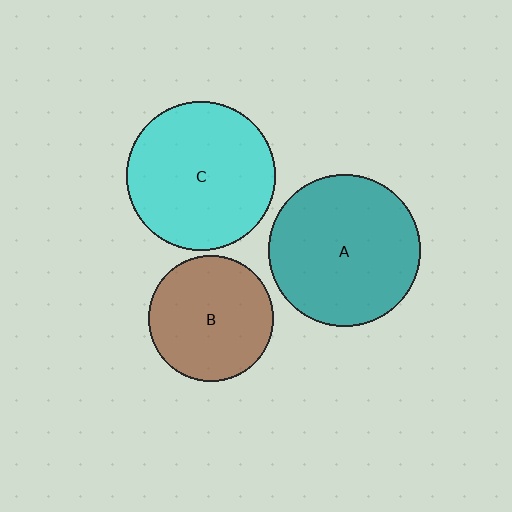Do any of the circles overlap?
No, none of the circles overlap.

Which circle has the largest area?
Circle A (teal).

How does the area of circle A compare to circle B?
Approximately 1.5 times.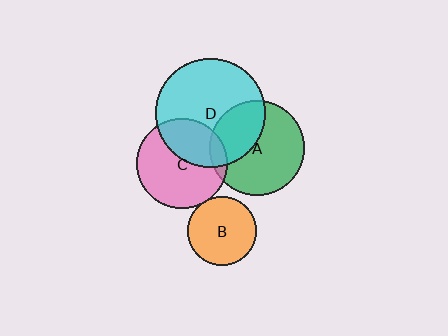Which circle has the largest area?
Circle D (cyan).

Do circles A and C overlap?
Yes.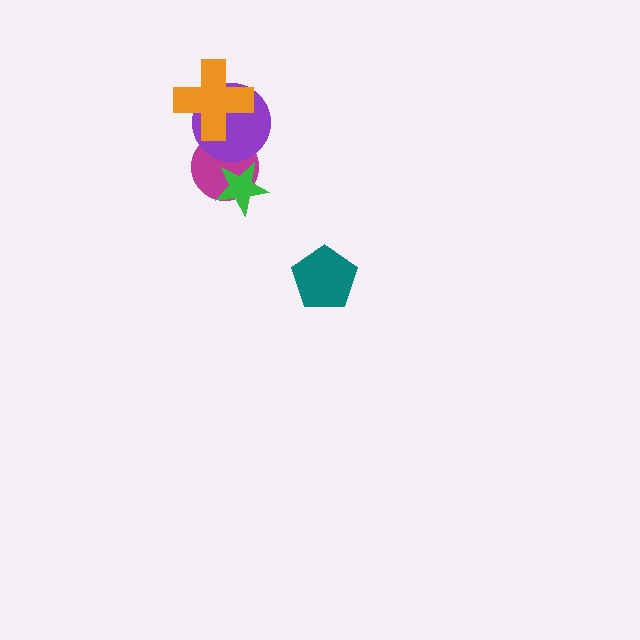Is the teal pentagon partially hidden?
No, no other shape covers it.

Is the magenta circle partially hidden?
Yes, it is partially covered by another shape.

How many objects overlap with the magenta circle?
2 objects overlap with the magenta circle.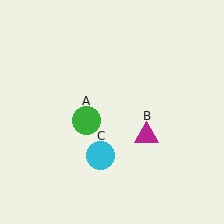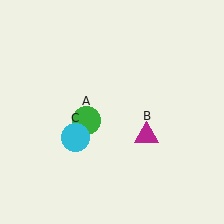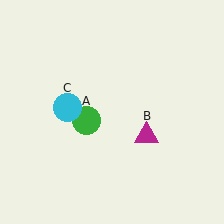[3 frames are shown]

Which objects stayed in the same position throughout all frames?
Green circle (object A) and magenta triangle (object B) remained stationary.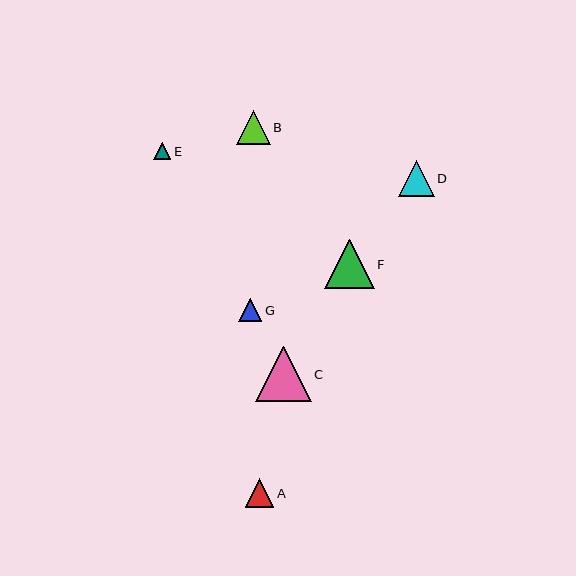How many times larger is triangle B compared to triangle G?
Triangle B is approximately 1.5 times the size of triangle G.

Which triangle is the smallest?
Triangle E is the smallest with a size of approximately 17 pixels.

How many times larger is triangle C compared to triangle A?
Triangle C is approximately 1.9 times the size of triangle A.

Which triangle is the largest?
Triangle C is the largest with a size of approximately 55 pixels.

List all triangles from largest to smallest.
From largest to smallest: C, F, D, B, A, G, E.